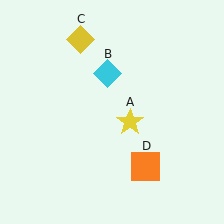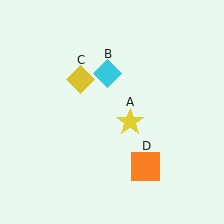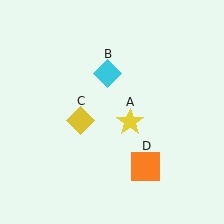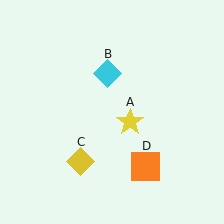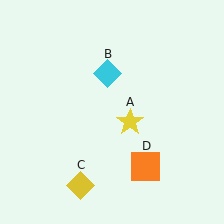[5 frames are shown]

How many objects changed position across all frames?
1 object changed position: yellow diamond (object C).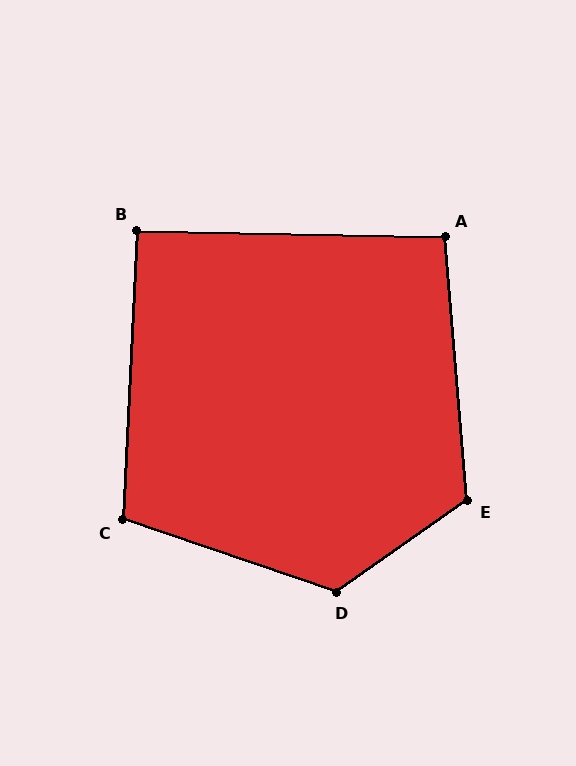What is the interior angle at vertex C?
Approximately 106 degrees (obtuse).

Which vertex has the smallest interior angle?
B, at approximately 92 degrees.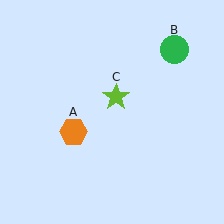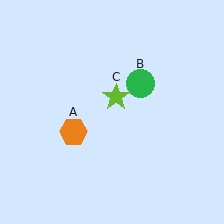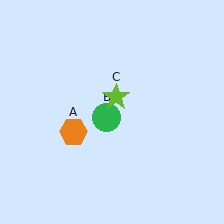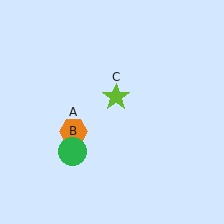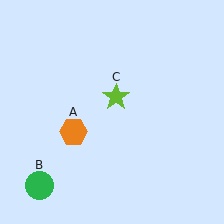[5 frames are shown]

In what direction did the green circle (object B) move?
The green circle (object B) moved down and to the left.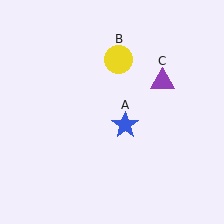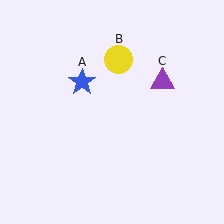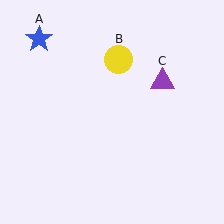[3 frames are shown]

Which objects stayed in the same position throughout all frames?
Yellow circle (object B) and purple triangle (object C) remained stationary.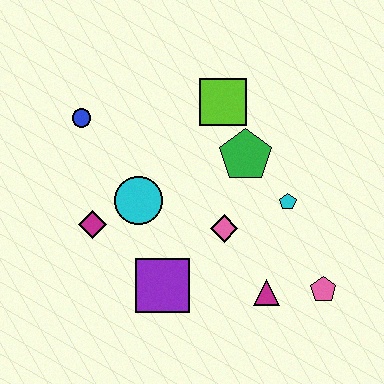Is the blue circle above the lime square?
No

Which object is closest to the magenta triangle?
The pink pentagon is closest to the magenta triangle.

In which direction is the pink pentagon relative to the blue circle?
The pink pentagon is to the right of the blue circle.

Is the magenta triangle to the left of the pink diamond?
No